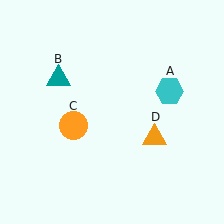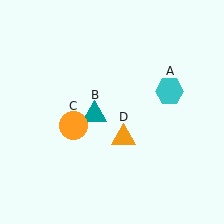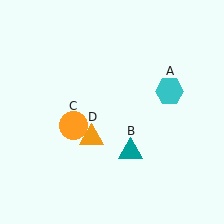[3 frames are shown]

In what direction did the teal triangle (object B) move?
The teal triangle (object B) moved down and to the right.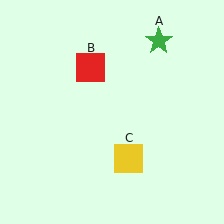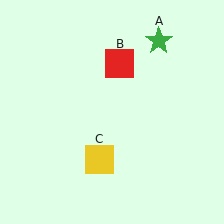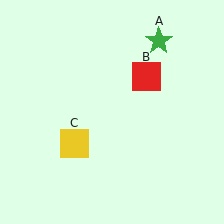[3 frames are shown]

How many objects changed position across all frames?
2 objects changed position: red square (object B), yellow square (object C).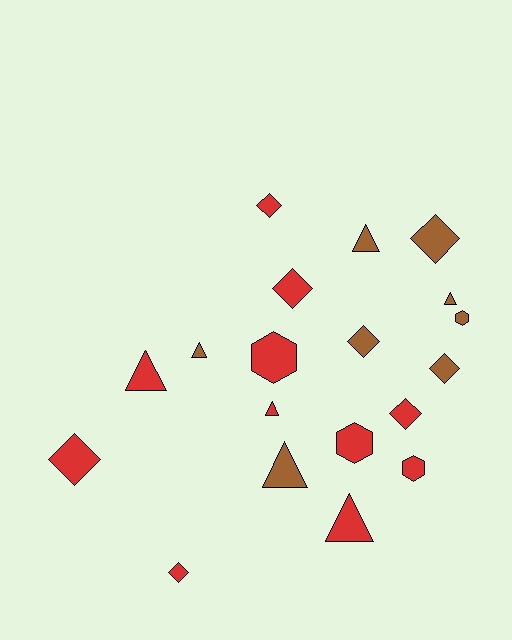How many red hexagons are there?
There are 3 red hexagons.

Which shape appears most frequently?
Diamond, with 8 objects.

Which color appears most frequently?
Red, with 11 objects.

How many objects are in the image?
There are 19 objects.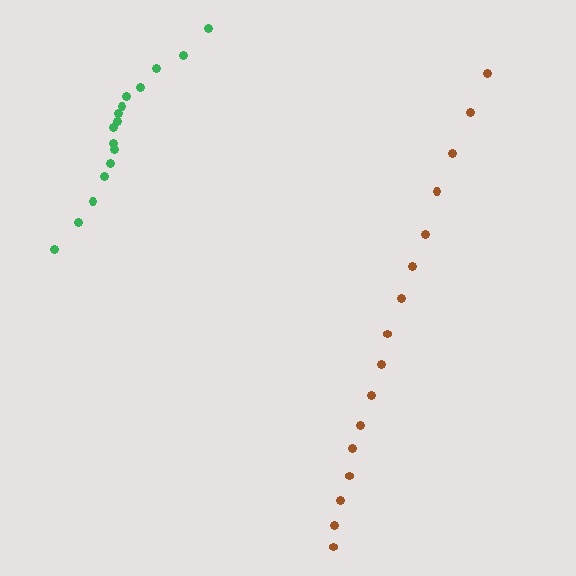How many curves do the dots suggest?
There are 2 distinct paths.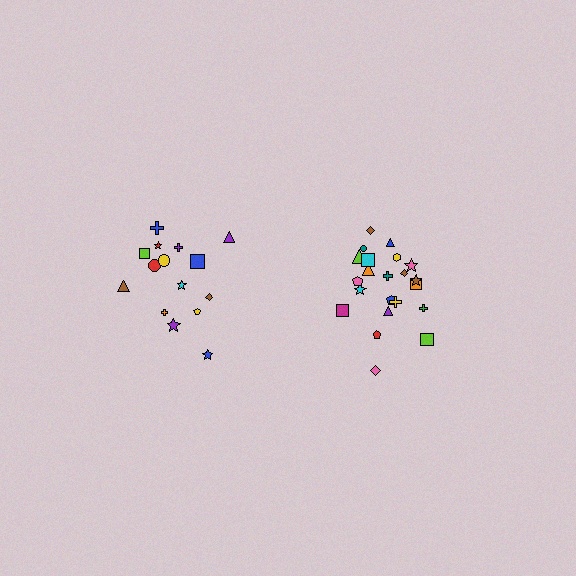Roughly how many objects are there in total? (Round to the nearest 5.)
Roughly 35 objects in total.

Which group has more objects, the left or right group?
The right group.